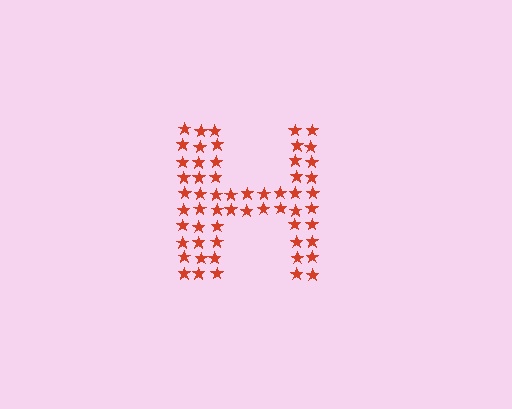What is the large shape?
The large shape is the letter H.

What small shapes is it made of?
It is made of small stars.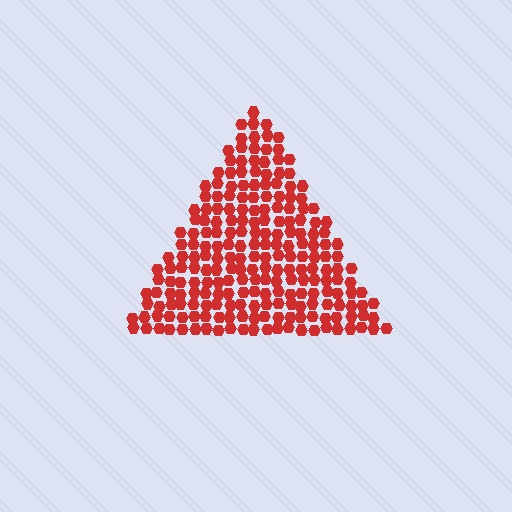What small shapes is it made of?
It is made of small hexagons.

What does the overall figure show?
The overall figure shows a triangle.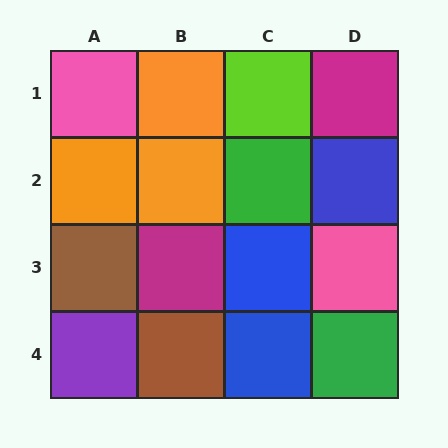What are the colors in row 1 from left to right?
Pink, orange, lime, magenta.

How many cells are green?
2 cells are green.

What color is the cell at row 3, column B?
Magenta.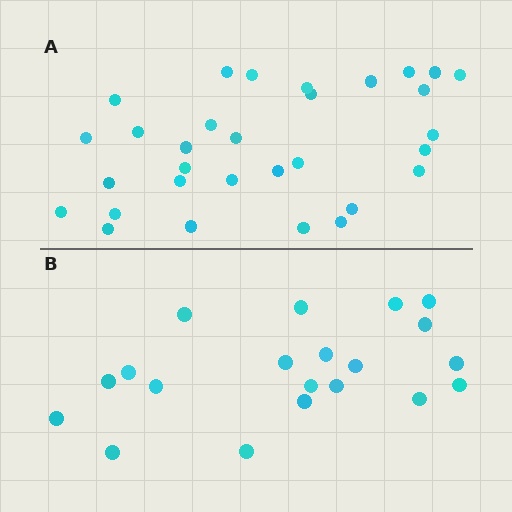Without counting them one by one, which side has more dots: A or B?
Region A (the top region) has more dots.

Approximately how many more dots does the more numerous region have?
Region A has roughly 12 or so more dots than region B.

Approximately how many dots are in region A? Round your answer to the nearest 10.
About 30 dots. (The exact count is 31, which rounds to 30.)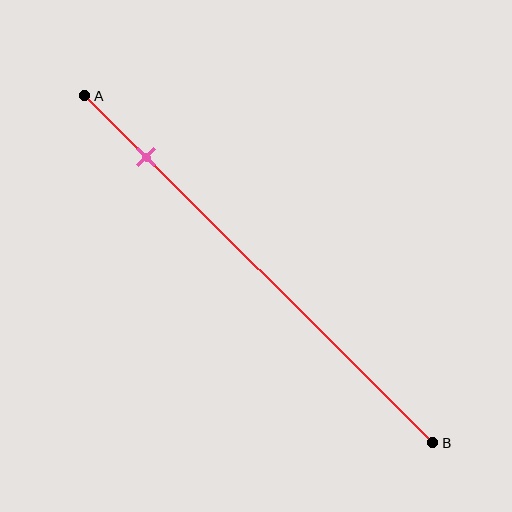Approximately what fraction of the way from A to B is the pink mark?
The pink mark is approximately 20% of the way from A to B.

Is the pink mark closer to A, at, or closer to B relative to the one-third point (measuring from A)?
The pink mark is closer to point A than the one-third point of segment AB.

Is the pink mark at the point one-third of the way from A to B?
No, the mark is at about 20% from A, not at the 33% one-third point.